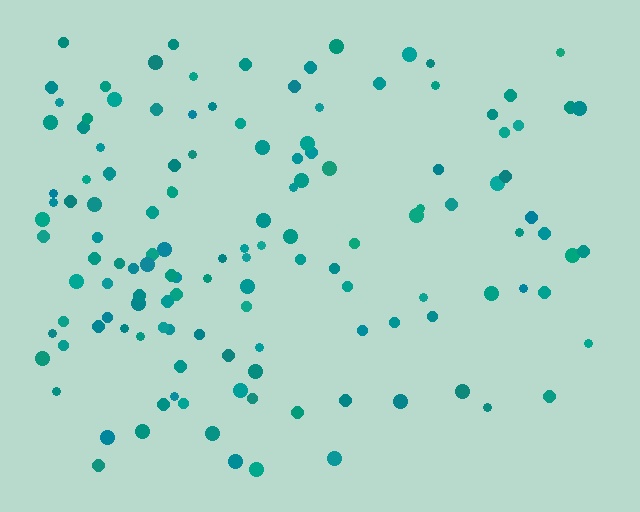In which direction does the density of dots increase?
From right to left, with the left side densest.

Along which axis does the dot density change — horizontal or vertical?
Horizontal.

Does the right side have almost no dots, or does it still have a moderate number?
Still a moderate number, just noticeably fewer than the left.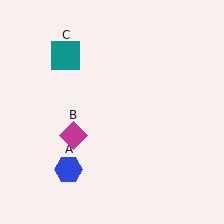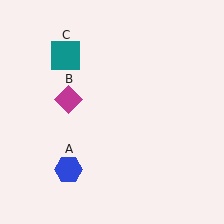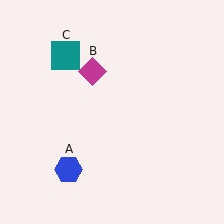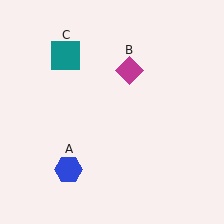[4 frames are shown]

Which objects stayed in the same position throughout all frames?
Blue hexagon (object A) and teal square (object C) remained stationary.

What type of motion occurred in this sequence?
The magenta diamond (object B) rotated clockwise around the center of the scene.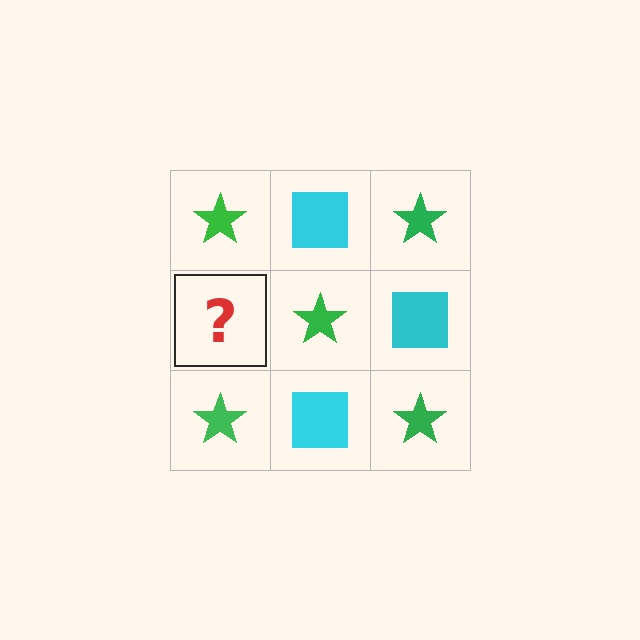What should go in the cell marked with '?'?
The missing cell should contain a cyan square.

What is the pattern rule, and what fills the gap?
The rule is that it alternates green star and cyan square in a checkerboard pattern. The gap should be filled with a cyan square.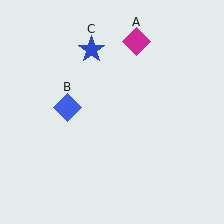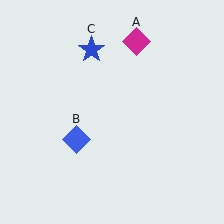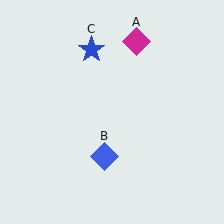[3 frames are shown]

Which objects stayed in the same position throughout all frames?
Magenta diamond (object A) and blue star (object C) remained stationary.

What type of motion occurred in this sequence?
The blue diamond (object B) rotated counterclockwise around the center of the scene.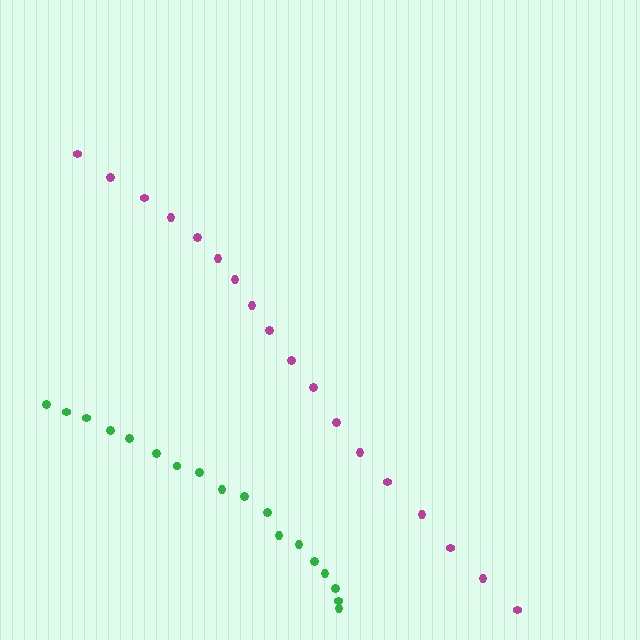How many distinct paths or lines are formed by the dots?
There are 2 distinct paths.